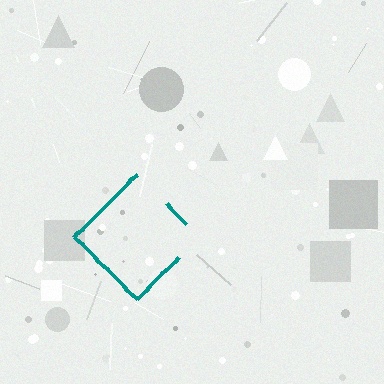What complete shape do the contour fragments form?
The contour fragments form a diamond.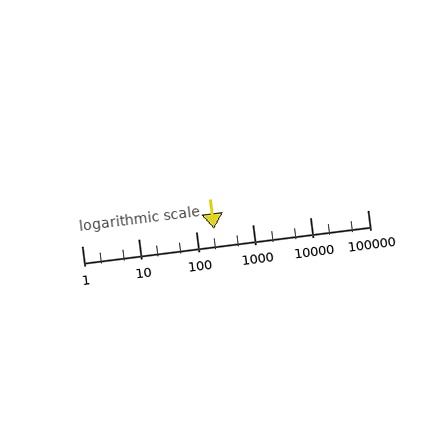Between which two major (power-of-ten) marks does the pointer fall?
The pointer is between 100 and 1000.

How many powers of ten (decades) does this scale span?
The scale spans 5 decades, from 1 to 100000.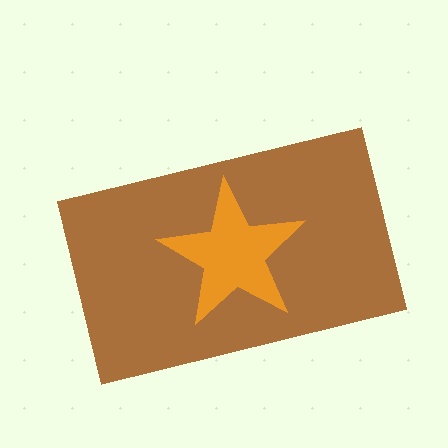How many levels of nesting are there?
2.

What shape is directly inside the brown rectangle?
The orange star.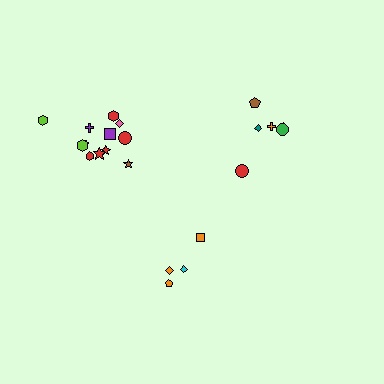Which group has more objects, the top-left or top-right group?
The top-left group.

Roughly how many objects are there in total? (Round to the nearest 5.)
Roughly 20 objects in total.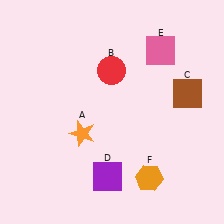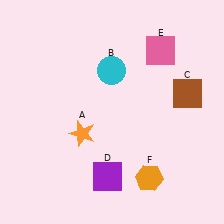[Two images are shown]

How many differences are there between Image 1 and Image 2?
There is 1 difference between the two images.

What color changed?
The circle (B) changed from red in Image 1 to cyan in Image 2.